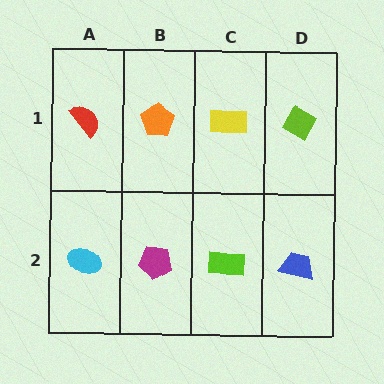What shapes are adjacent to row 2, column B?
An orange pentagon (row 1, column B), a cyan ellipse (row 2, column A), a lime rectangle (row 2, column C).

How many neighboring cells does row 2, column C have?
3.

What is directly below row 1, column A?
A cyan ellipse.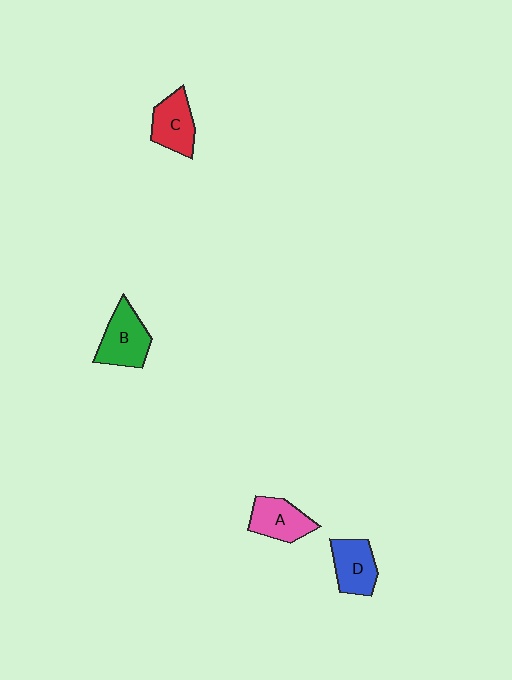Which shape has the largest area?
Shape B (green).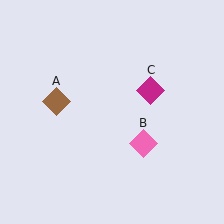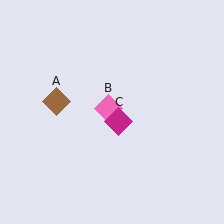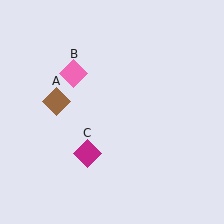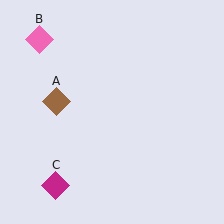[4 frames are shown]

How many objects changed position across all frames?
2 objects changed position: pink diamond (object B), magenta diamond (object C).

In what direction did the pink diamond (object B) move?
The pink diamond (object B) moved up and to the left.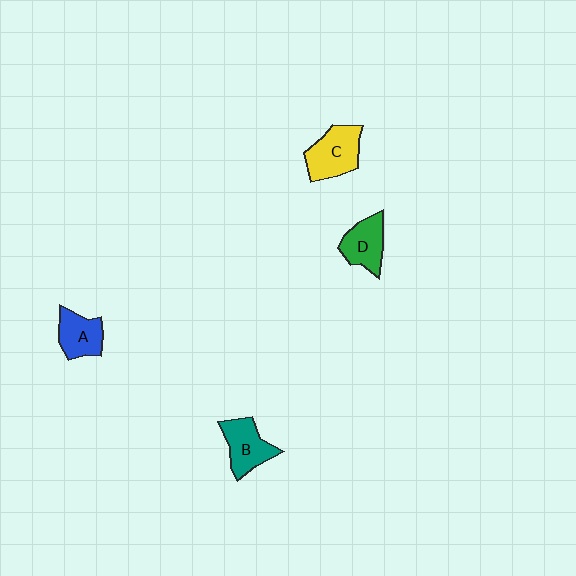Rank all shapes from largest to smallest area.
From largest to smallest: C (yellow), B (teal), D (green), A (blue).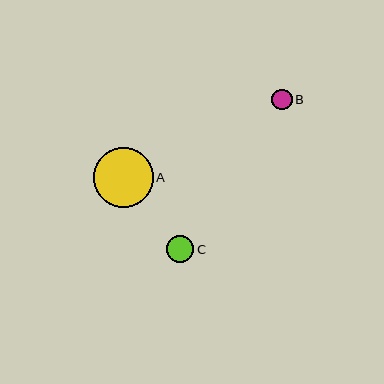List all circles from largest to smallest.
From largest to smallest: A, C, B.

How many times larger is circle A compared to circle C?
Circle A is approximately 2.2 times the size of circle C.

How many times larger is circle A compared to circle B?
Circle A is approximately 2.9 times the size of circle B.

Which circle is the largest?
Circle A is the largest with a size of approximately 60 pixels.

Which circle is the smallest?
Circle B is the smallest with a size of approximately 21 pixels.